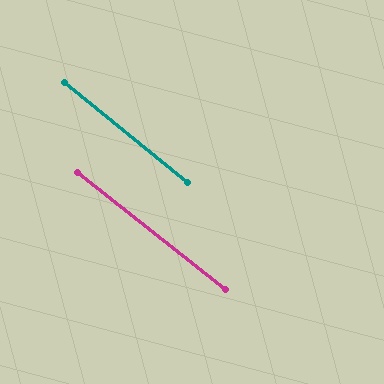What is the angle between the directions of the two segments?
Approximately 1 degree.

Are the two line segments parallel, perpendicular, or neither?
Parallel — their directions differ by only 0.7°.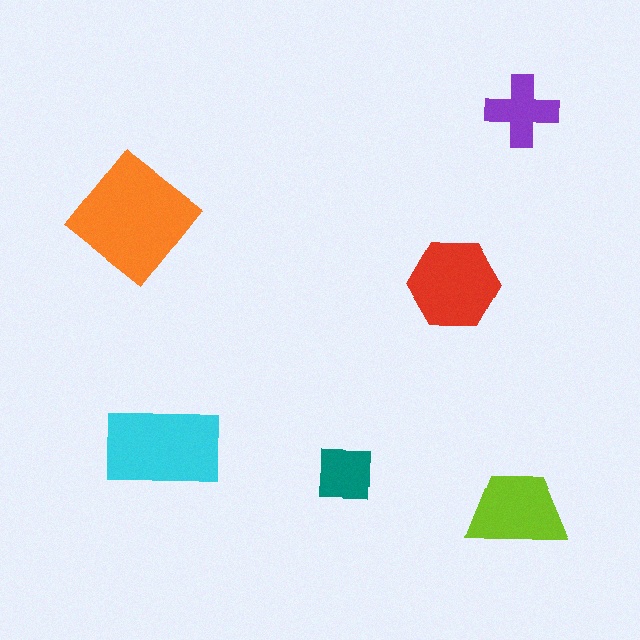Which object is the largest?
The orange diamond.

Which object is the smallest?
The teal square.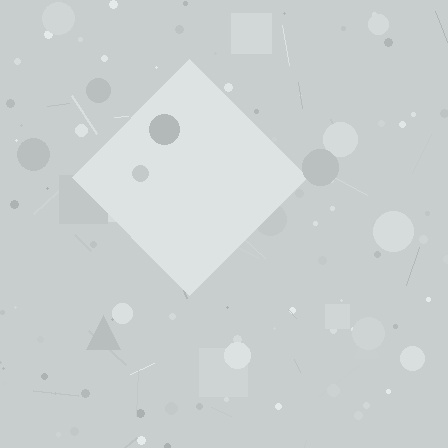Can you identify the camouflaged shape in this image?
The camouflaged shape is a diamond.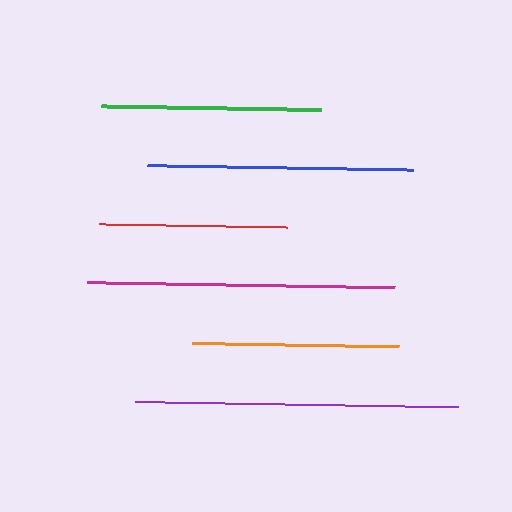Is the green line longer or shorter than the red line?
The green line is longer than the red line.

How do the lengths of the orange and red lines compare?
The orange and red lines are approximately the same length.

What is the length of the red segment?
The red segment is approximately 188 pixels long.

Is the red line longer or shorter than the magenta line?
The magenta line is longer than the red line.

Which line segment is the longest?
The purple line is the longest at approximately 322 pixels.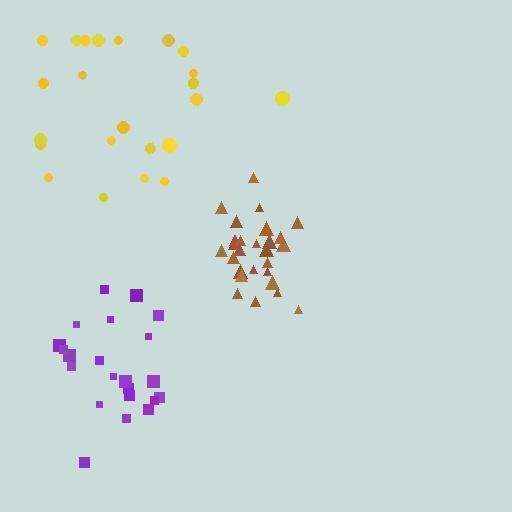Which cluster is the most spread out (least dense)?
Yellow.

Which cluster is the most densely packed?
Brown.